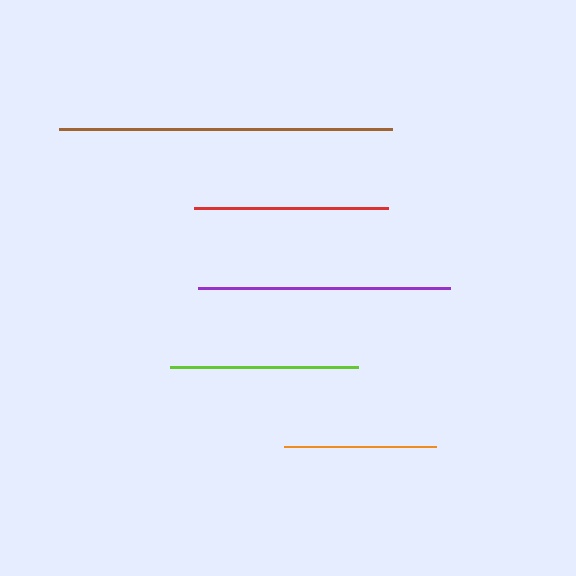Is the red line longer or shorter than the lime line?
The red line is longer than the lime line.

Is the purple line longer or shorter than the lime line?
The purple line is longer than the lime line.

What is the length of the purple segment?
The purple segment is approximately 252 pixels long.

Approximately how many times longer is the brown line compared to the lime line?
The brown line is approximately 1.8 times the length of the lime line.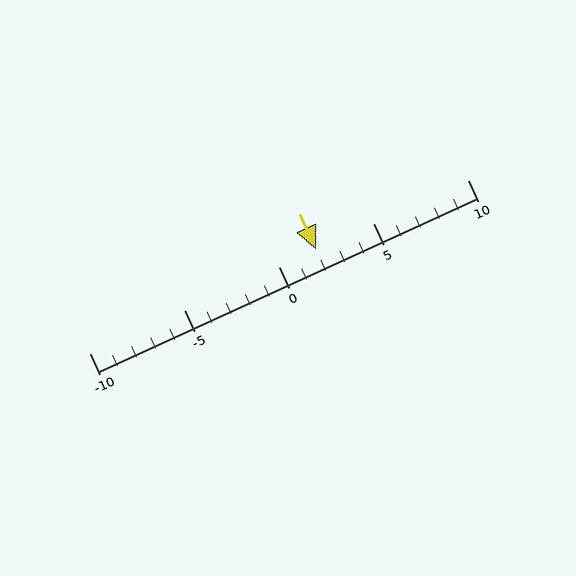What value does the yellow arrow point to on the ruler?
The yellow arrow points to approximately 2.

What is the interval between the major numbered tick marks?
The major tick marks are spaced 5 units apart.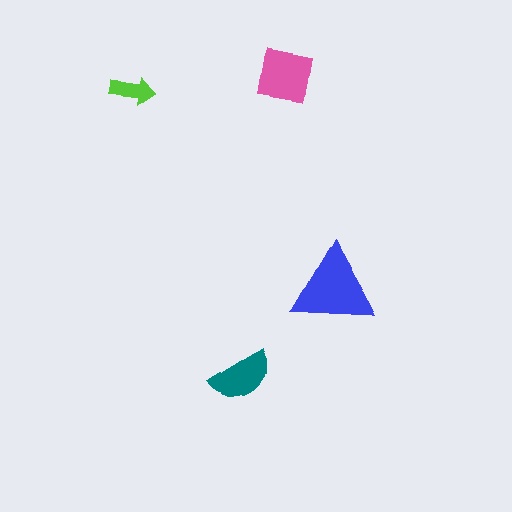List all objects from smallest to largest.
The lime arrow, the teal semicircle, the pink square, the blue triangle.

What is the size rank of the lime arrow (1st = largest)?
4th.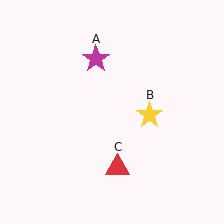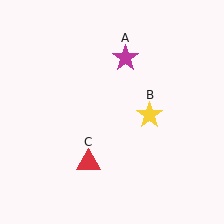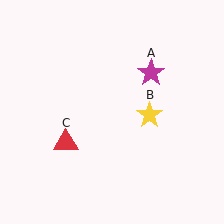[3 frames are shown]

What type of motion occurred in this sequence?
The magenta star (object A), red triangle (object C) rotated clockwise around the center of the scene.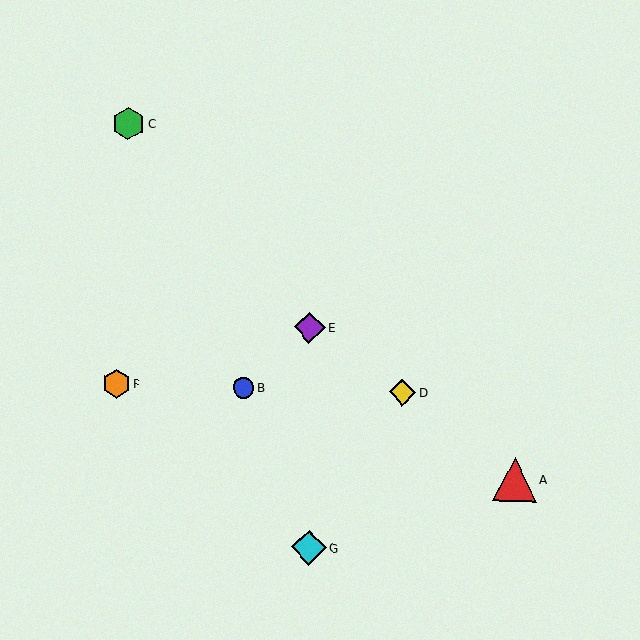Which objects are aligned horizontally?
Objects B, D, F are aligned horizontally.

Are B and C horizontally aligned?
No, B is at y≈388 and C is at y≈124.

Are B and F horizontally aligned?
Yes, both are at y≈388.